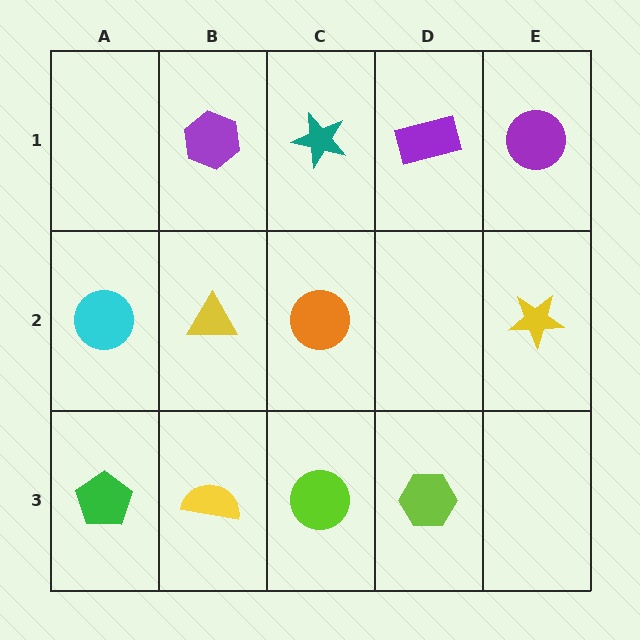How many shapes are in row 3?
4 shapes.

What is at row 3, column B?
A yellow semicircle.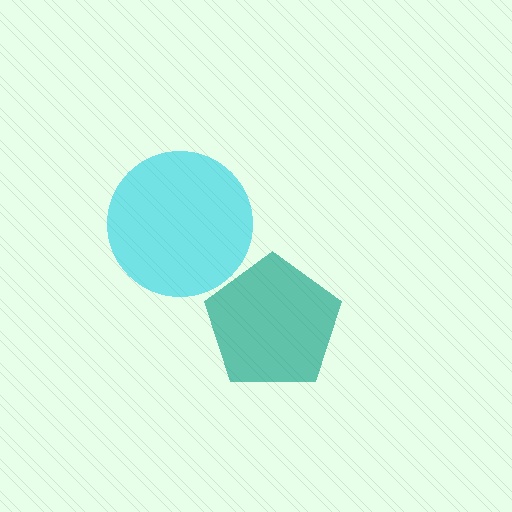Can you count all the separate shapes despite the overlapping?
Yes, there are 2 separate shapes.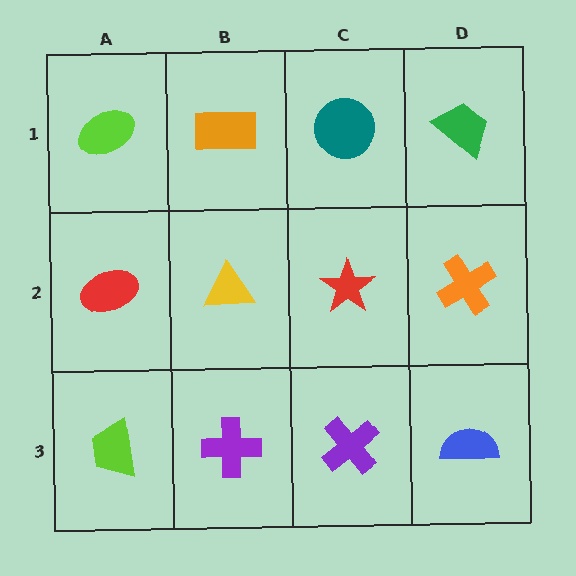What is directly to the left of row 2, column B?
A red ellipse.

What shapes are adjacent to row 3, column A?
A red ellipse (row 2, column A), a purple cross (row 3, column B).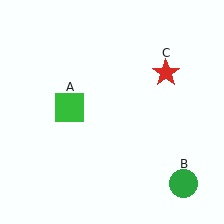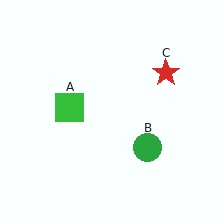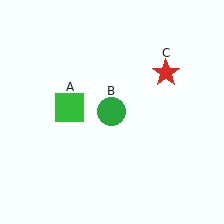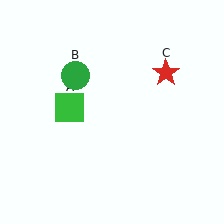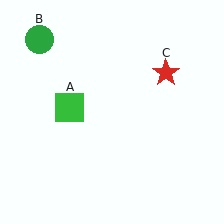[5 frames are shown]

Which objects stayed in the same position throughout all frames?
Green square (object A) and red star (object C) remained stationary.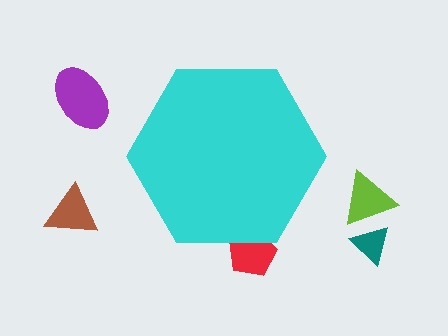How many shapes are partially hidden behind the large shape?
1 shape is partially hidden.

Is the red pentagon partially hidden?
Yes, the red pentagon is partially hidden behind the cyan hexagon.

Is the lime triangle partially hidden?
No, the lime triangle is fully visible.